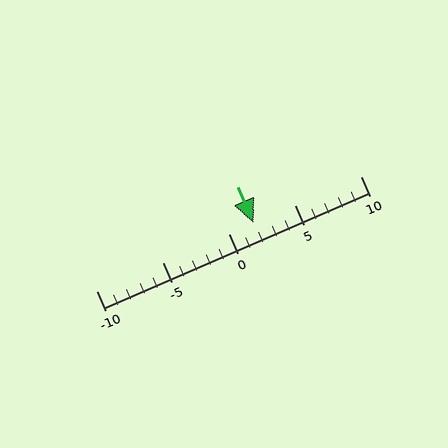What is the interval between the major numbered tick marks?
The major tick marks are spaced 5 units apart.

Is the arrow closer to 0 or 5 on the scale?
The arrow is closer to 0.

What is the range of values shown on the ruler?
The ruler shows values from -10 to 10.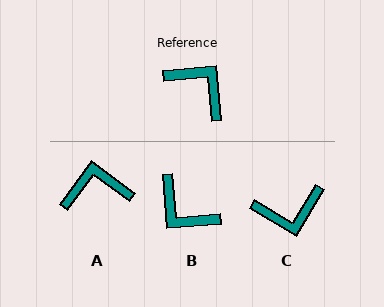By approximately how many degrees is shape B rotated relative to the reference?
Approximately 179 degrees counter-clockwise.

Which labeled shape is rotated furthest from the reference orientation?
B, about 179 degrees away.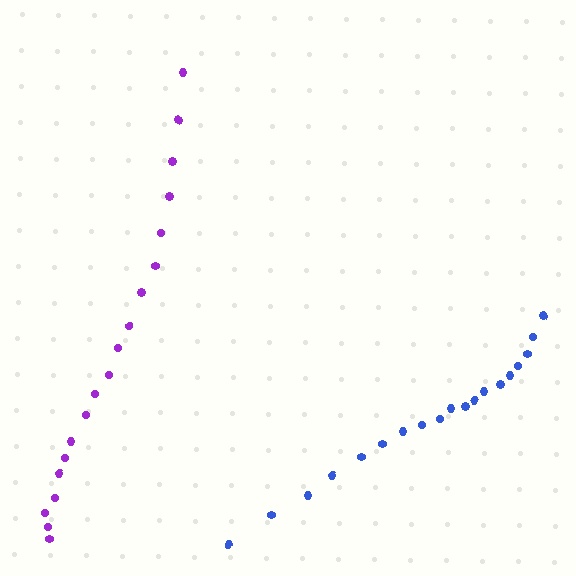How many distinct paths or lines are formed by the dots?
There are 2 distinct paths.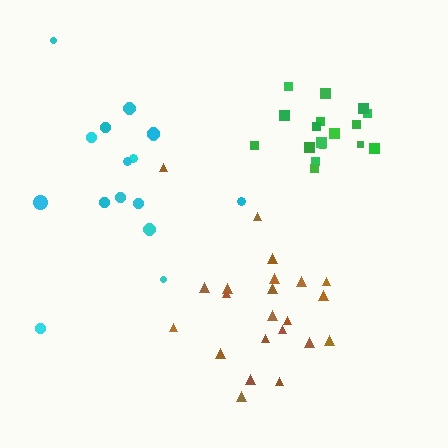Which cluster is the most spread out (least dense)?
Brown.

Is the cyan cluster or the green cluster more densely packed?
Green.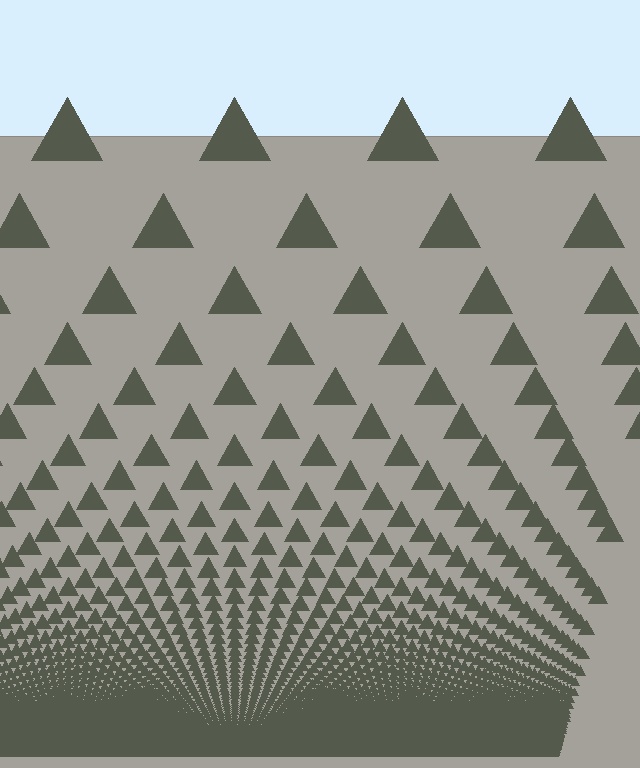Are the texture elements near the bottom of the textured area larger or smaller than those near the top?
Smaller. The gradient is inverted — elements near the bottom are smaller and denser.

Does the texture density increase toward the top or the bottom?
Density increases toward the bottom.